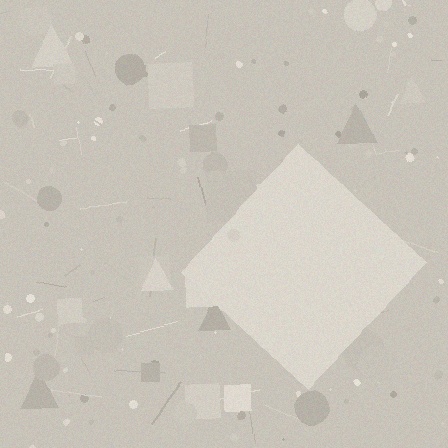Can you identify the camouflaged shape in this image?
The camouflaged shape is a diamond.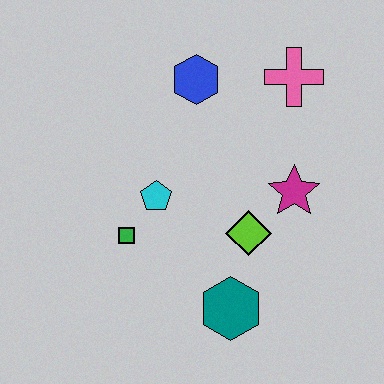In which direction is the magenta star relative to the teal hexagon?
The magenta star is above the teal hexagon.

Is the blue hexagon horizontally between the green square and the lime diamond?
Yes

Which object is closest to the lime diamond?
The magenta star is closest to the lime diamond.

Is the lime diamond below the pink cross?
Yes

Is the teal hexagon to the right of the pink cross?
No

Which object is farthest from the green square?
The pink cross is farthest from the green square.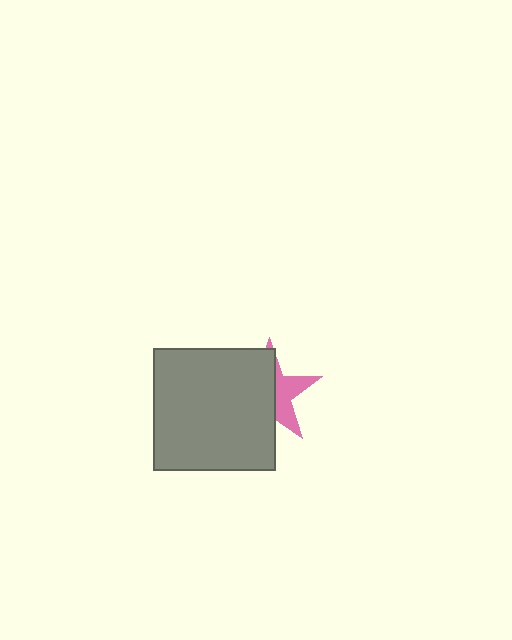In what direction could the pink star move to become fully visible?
The pink star could move right. That would shift it out from behind the gray square entirely.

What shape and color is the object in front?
The object in front is a gray square.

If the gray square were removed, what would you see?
You would see the complete pink star.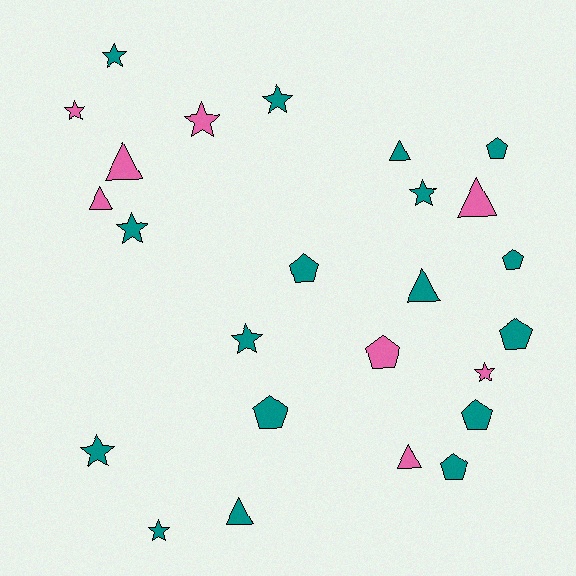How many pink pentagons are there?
There is 1 pink pentagon.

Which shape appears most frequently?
Star, with 10 objects.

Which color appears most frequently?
Teal, with 17 objects.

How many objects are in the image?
There are 25 objects.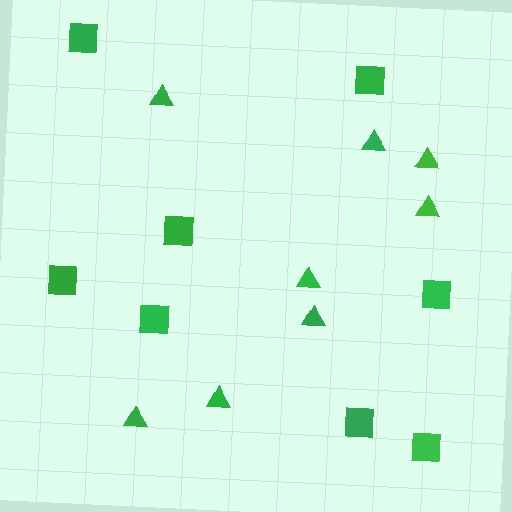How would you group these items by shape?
There are 2 groups: one group of triangles (8) and one group of squares (8).